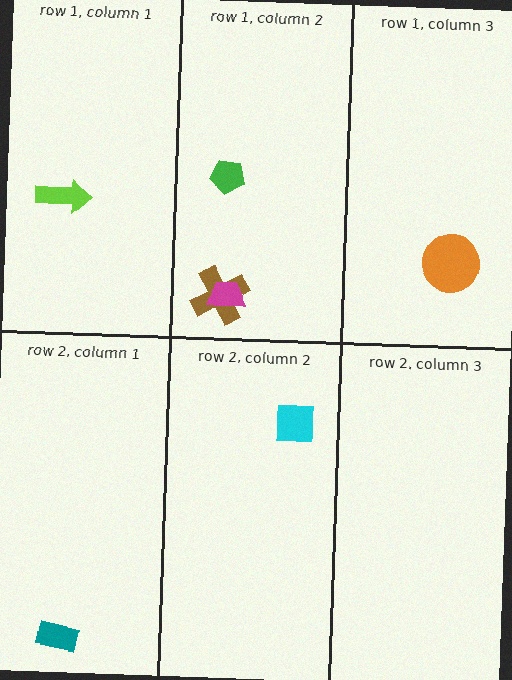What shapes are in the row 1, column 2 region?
The brown cross, the green pentagon, the magenta trapezoid.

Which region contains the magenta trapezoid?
The row 1, column 2 region.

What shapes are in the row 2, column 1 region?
The teal rectangle.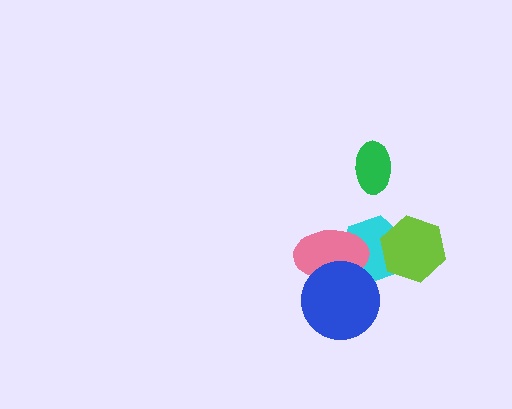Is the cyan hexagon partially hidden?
Yes, it is partially covered by another shape.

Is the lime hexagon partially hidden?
No, no other shape covers it.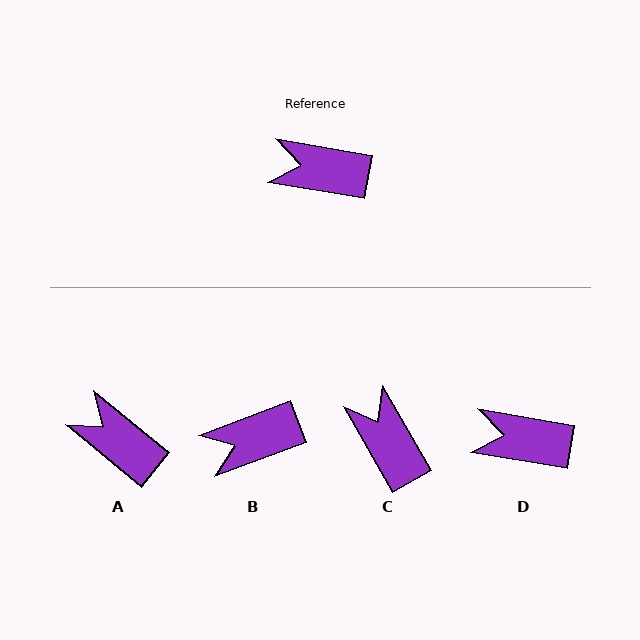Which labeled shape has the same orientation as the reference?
D.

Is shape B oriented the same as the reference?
No, it is off by about 30 degrees.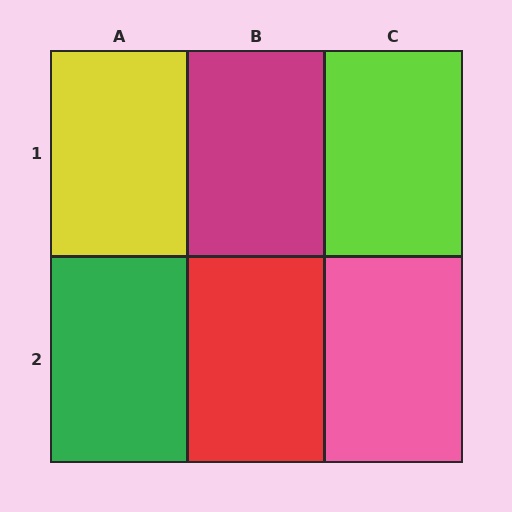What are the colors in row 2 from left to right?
Green, red, pink.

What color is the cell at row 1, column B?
Magenta.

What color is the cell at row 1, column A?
Yellow.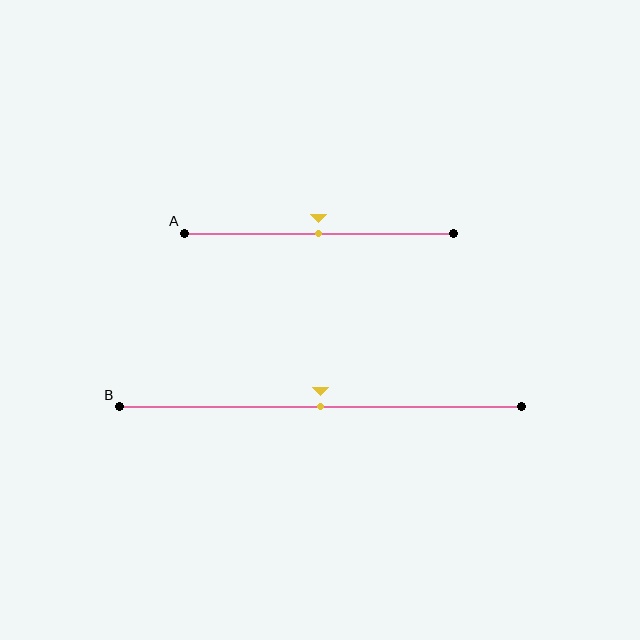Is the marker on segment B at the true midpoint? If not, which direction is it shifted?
Yes, the marker on segment B is at the true midpoint.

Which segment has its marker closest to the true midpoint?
Segment A has its marker closest to the true midpoint.